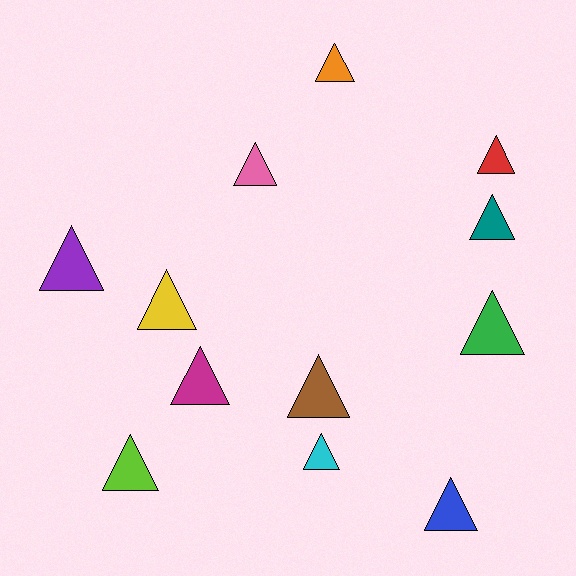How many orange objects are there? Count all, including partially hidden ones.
There is 1 orange object.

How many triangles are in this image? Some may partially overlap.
There are 12 triangles.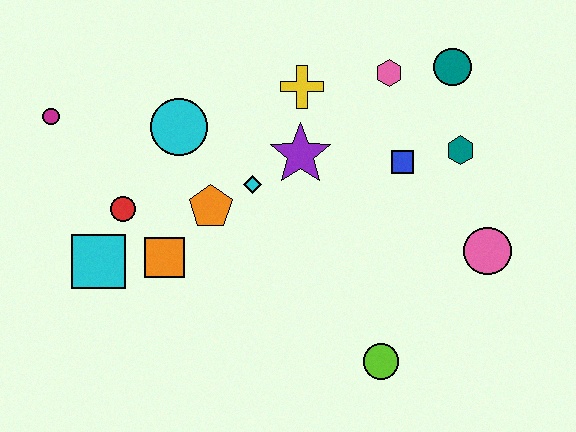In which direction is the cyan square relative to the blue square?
The cyan square is to the left of the blue square.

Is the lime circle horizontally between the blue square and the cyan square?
Yes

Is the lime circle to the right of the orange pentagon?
Yes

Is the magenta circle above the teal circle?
No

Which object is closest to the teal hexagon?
The blue square is closest to the teal hexagon.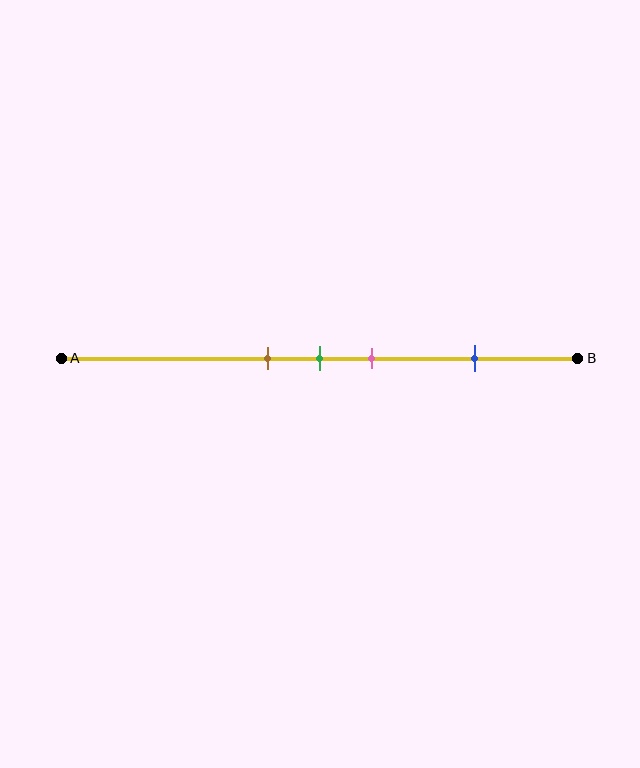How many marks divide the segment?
There are 4 marks dividing the segment.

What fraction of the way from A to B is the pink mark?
The pink mark is approximately 60% (0.6) of the way from A to B.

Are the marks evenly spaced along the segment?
No, the marks are not evenly spaced.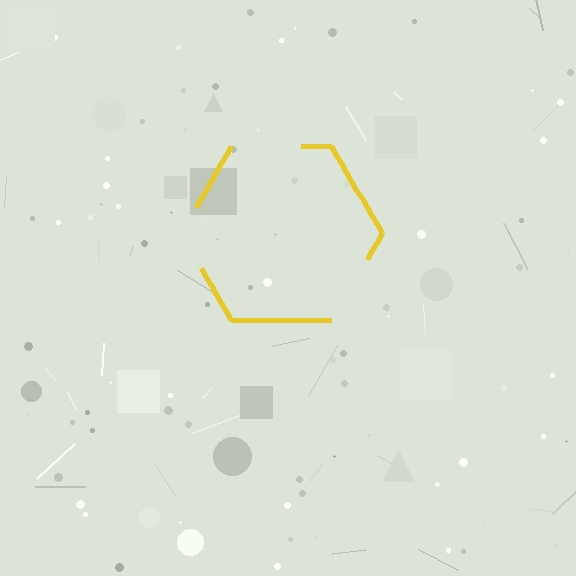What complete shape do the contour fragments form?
The contour fragments form a hexagon.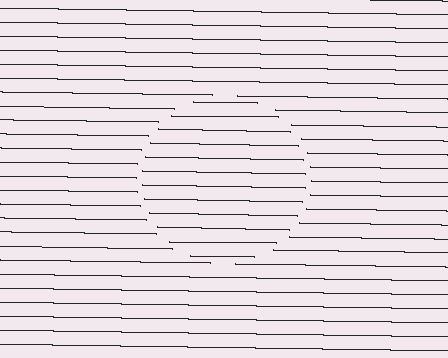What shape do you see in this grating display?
An illusory circle. The interior of the shape contains the same grating, shifted by half a period — the contour is defined by the phase discontinuity where line-ends from the inner and outer gratings abut.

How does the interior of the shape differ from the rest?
The interior of the shape contains the same grating, shifted by half a period — the contour is defined by the phase discontinuity where line-ends from the inner and outer gratings abut.